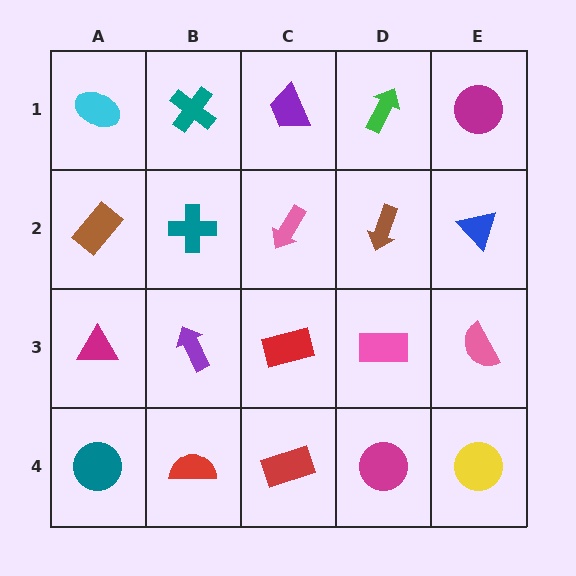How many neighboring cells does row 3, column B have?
4.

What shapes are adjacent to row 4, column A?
A magenta triangle (row 3, column A), a red semicircle (row 4, column B).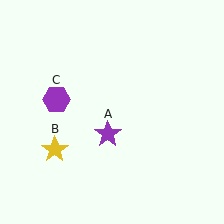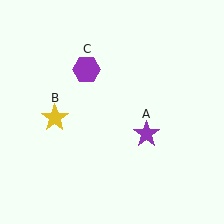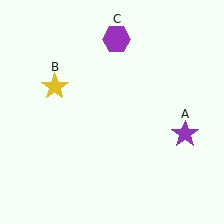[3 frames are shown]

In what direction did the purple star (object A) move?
The purple star (object A) moved right.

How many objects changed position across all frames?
3 objects changed position: purple star (object A), yellow star (object B), purple hexagon (object C).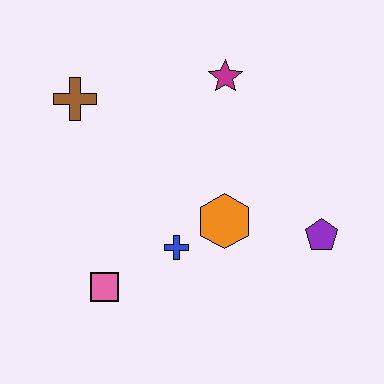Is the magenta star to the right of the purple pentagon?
No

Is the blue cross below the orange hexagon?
Yes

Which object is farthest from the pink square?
The magenta star is farthest from the pink square.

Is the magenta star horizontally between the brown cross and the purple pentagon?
Yes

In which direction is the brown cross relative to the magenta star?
The brown cross is to the left of the magenta star.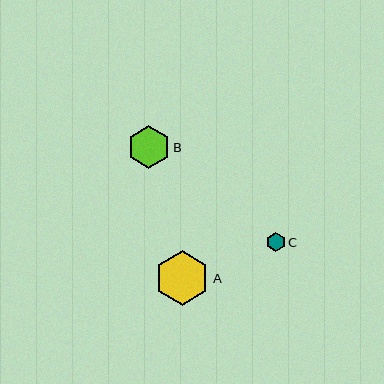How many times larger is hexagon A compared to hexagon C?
Hexagon A is approximately 2.8 times the size of hexagon C.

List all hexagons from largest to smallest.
From largest to smallest: A, B, C.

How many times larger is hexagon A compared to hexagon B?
Hexagon A is approximately 1.3 times the size of hexagon B.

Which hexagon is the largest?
Hexagon A is the largest with a size of approximately 55 pixels.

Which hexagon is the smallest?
Hexagon C is the smallest with a size of approximately 19 pixels.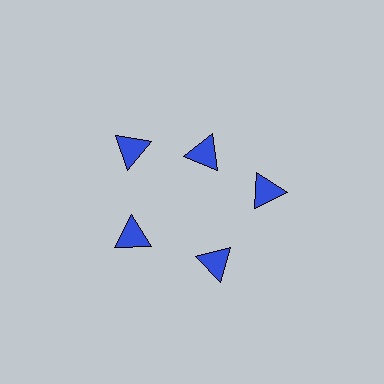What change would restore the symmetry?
The symmetry would be restored by moving it outward, back onto the ring so that all 5 triangles sit at equal angles and equal distance from the center.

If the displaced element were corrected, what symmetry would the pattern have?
It would have 5-fold rotational symmetry — the pattern would map onto itself every 72 degrees.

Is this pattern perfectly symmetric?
No. The 5 blue triangles are arranged in a ring, but one element near the 1 o'clock position is pulled inward toward the center, breaking the 5-fold rotational symmetry.